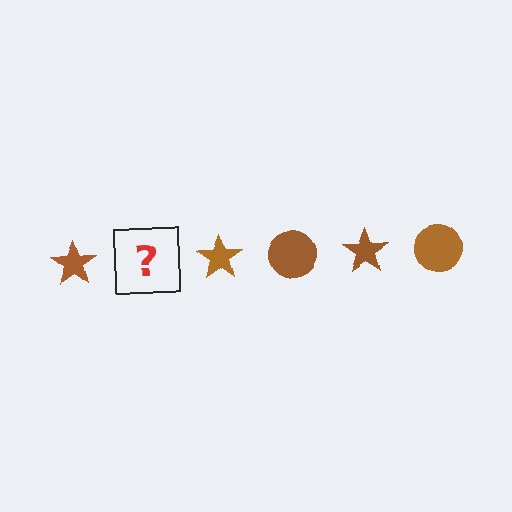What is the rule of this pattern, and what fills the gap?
The rule is that the pattern cycles through star, circle shapes in brown. The gap should be filled with a brown circle.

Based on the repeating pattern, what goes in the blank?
The blank should be a brown circle.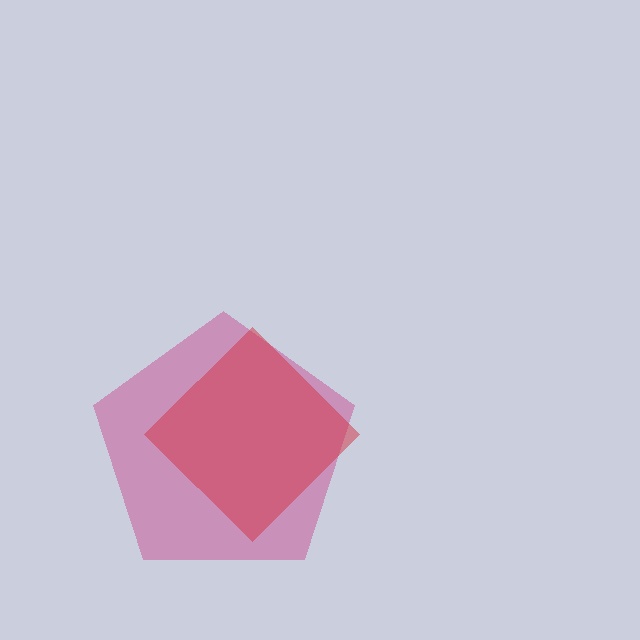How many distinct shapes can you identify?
There are 2 distinct shapes: a magenta pentagon, a red diamond.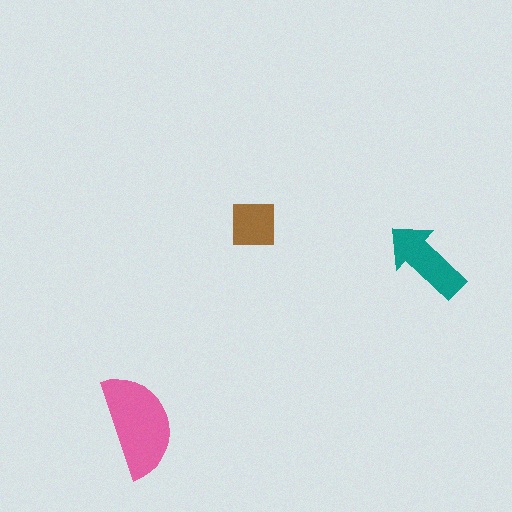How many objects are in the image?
There are 3 objects in the image.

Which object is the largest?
The pink semicircle.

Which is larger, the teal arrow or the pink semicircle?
The pink semicircle.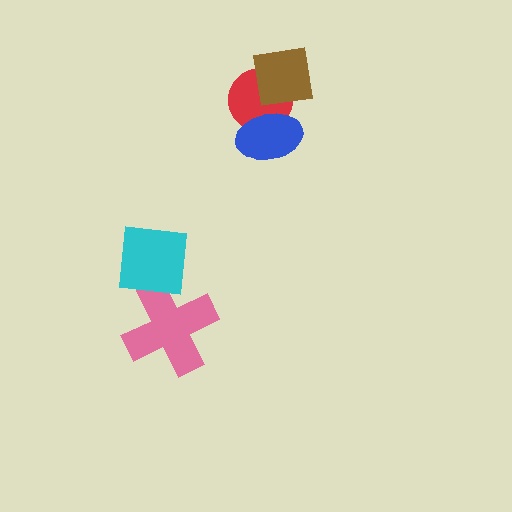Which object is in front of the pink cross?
The cyan square is in front of the pink cross.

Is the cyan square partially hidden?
No, no other shape covers it.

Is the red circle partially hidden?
Yes, it is partially covered by another shape.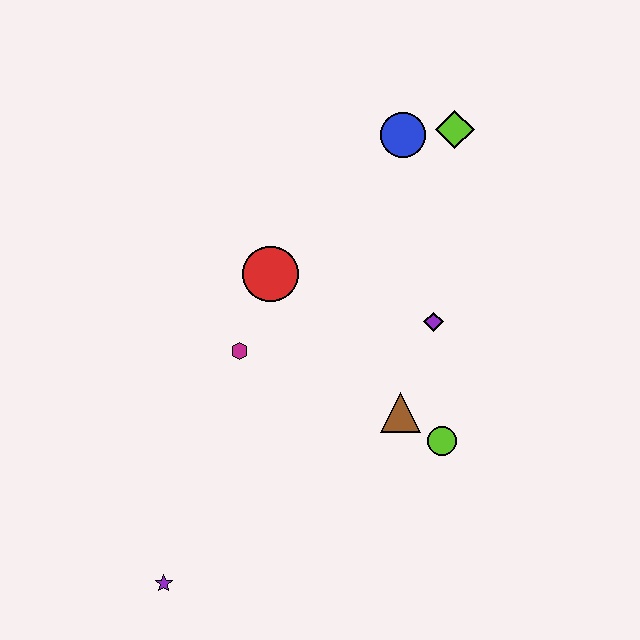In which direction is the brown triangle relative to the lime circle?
The brown triangle is to the left of the lime circle.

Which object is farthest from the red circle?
The purple star is farthest from the red circle.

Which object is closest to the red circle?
The magenta hexagon is closest to the red circle.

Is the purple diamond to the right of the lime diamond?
No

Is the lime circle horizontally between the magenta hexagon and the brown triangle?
No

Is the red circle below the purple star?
No